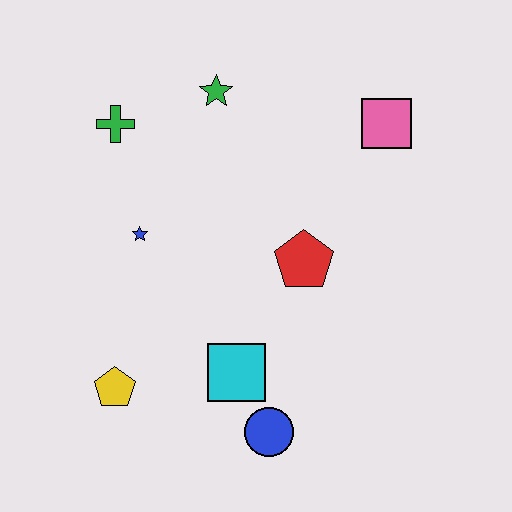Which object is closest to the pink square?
The red pentagon is closest to the pink square.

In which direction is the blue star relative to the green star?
The blue star is below the green star.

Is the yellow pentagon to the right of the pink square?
No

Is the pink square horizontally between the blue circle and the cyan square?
No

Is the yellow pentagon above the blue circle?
Yes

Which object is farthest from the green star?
The blue circle is farthest from the green star.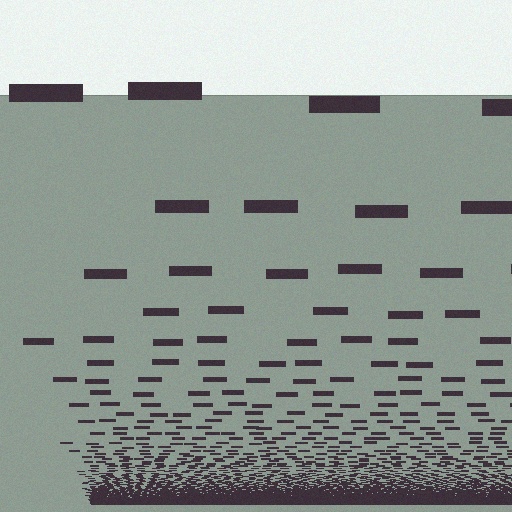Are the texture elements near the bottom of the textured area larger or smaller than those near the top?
Smaller. The gradient is inverted — elements near the bottom are smaller and denser.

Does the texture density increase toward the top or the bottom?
Density increases toward the bottom.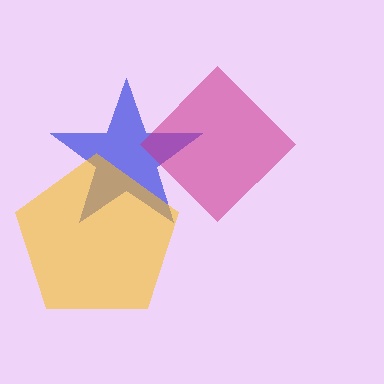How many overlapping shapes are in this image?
There are 3 overlapping shapes in the image.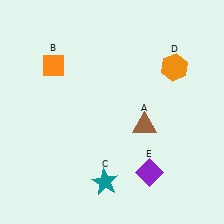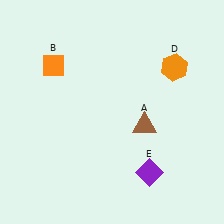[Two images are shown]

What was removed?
The teal star (C) was removed in Image 2.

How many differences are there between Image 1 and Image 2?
There is 1 difference between the two images.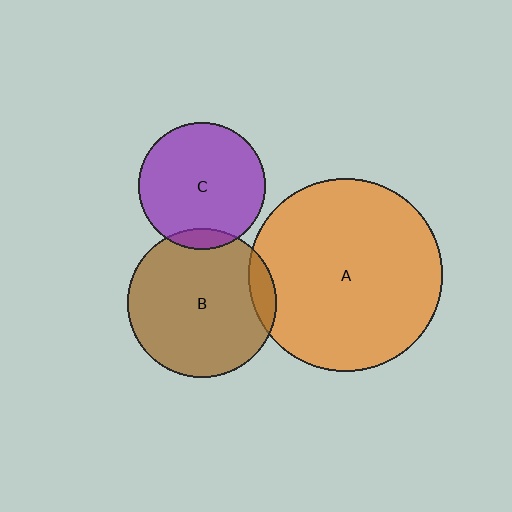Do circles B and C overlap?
Yes.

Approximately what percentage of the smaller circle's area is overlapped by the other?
Approximately 10%.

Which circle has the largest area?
Circle A (orange).